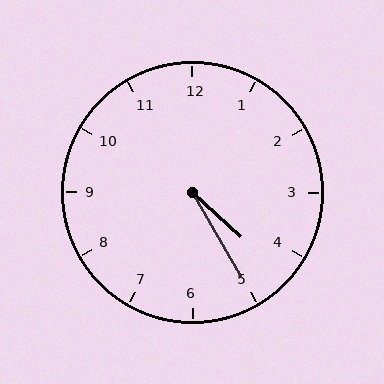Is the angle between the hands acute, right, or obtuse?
It is acute.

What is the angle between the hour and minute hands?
Approximately 18 degrees.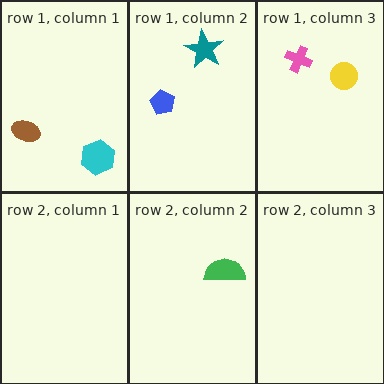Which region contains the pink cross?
The row 1, column 3 region.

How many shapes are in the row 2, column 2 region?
1.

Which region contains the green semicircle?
The row 2, column 2 region.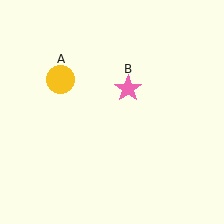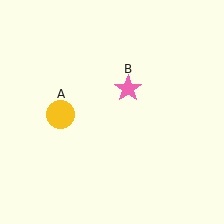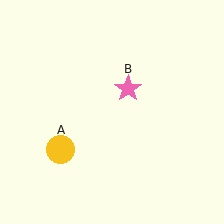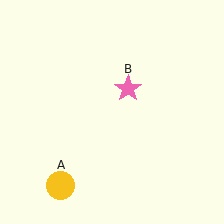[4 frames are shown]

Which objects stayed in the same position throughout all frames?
Pink star (object B) remained stationary.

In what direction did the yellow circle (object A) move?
The yellow circle (object A) moved down.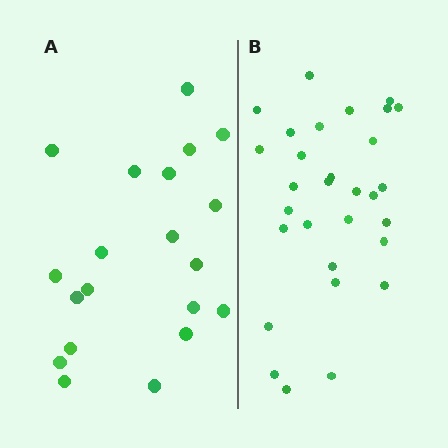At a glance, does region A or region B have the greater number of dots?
Region B (the right region) has more dots.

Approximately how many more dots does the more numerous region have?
Region B has roughly 10 or so more dots than region A.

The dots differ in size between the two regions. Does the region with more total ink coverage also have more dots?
No. Region A has more total ink coverage because its dots are larger, but region B actually contains more individual dots. Total area can be misleading — the number of items is what matters here.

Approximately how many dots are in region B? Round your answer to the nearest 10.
About 30 dots.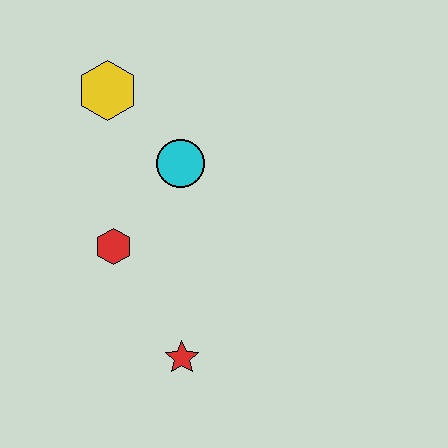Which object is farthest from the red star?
The yellow hexagon is farthest from the red star.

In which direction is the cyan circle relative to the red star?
The cyan circle is above the red star.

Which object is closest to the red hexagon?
The cyan circle is closest to the red hexagon.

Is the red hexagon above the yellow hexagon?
No